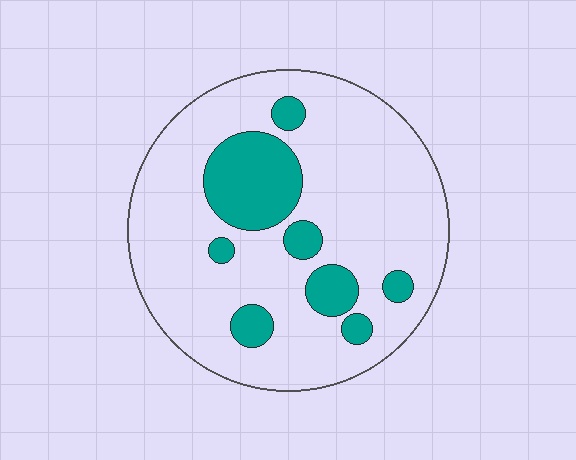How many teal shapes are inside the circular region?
8.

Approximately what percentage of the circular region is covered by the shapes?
Approximately 20%.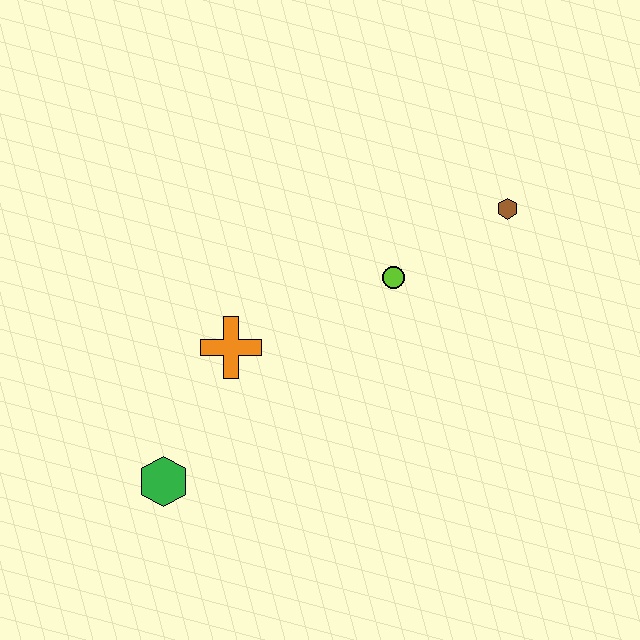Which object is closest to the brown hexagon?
The lime circle is closest to the brown hexagon.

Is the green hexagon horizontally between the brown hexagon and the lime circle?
No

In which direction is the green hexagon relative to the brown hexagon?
The green hexagon is to the left of the brown hexagon.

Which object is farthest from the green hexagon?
The brown hexagon is farthest from the green hexagon.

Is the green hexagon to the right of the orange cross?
No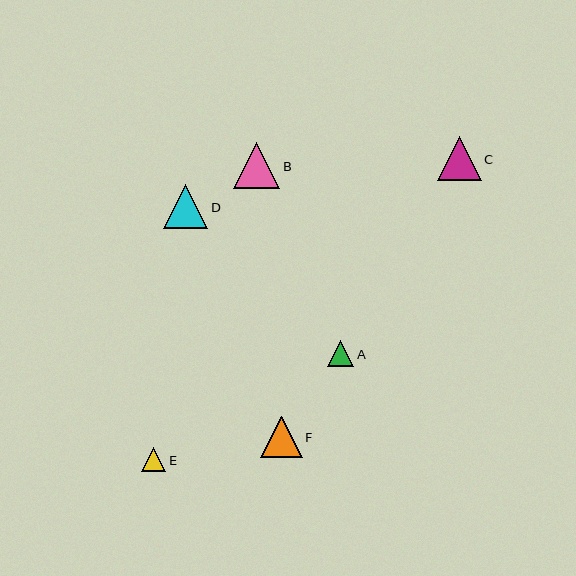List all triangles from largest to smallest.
From largest to smallest: B, D, C, F, A, E.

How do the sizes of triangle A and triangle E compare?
Triangle A and triangle E are approximately the same size.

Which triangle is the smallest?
Triangle E is the smallest with a size of approximately 24 pixels.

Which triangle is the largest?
Triangle B is the largest with a size of approximately 47 pixels.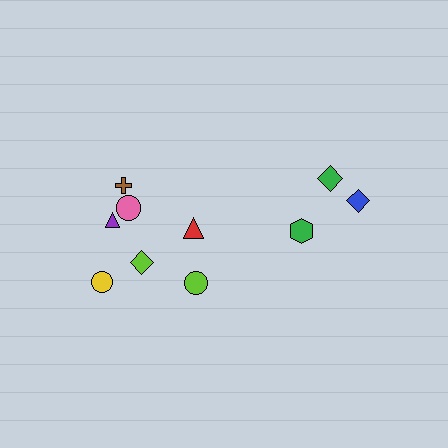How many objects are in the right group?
There are 3 objects.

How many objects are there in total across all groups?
There are 10 objects.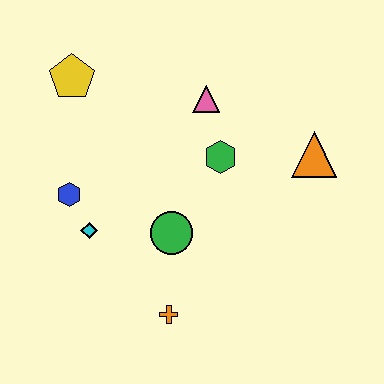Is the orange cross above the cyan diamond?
No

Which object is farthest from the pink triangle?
The orange cross is farthest from the pink triangle.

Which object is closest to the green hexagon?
The pink triangle is closest to the green hexagon.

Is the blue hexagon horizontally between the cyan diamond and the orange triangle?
No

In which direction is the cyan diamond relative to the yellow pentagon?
The cyan diamond is below the yellow pentagon.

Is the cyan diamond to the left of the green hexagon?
Yes